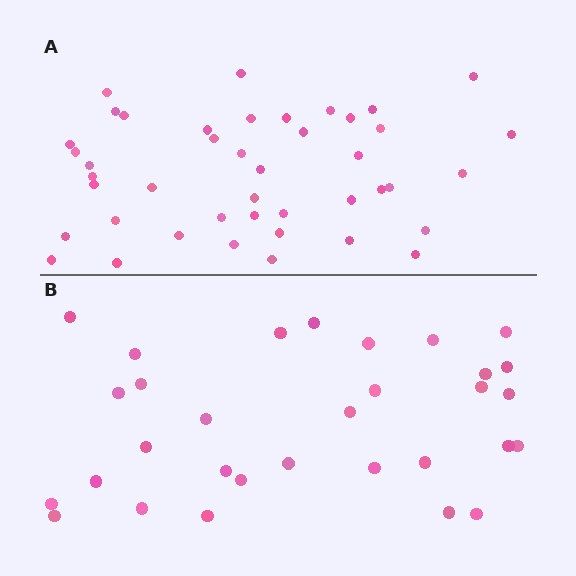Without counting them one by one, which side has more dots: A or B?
Region A (the top region) has more dots.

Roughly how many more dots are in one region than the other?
Region A has roughly 12 or so more dots than region B.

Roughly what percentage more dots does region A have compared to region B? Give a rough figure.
About 40% more.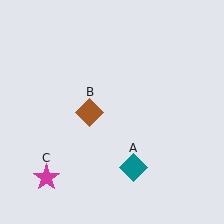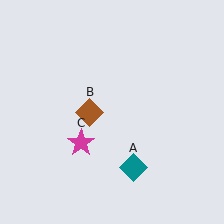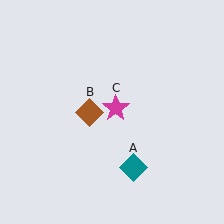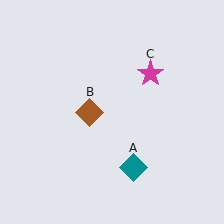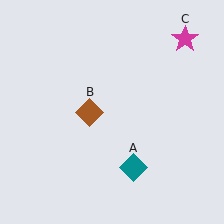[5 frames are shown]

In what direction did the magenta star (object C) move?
The magenta star (object C) moved up and to the right.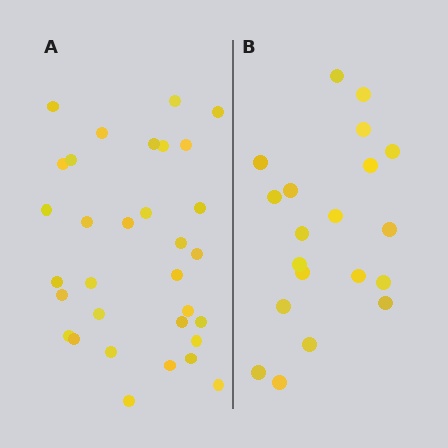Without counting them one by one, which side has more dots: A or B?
Region A (the left region) has more dots.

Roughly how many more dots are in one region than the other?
Region A has roughly 12 or so more dots than region B.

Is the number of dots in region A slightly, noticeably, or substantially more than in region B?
Region A has substantially more. The ratio is roughly 1.6 to 1.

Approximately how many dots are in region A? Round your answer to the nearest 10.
About 30 dots. (The exact count is 32, which rounds to 30.)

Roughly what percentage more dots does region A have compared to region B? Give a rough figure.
About 60% more.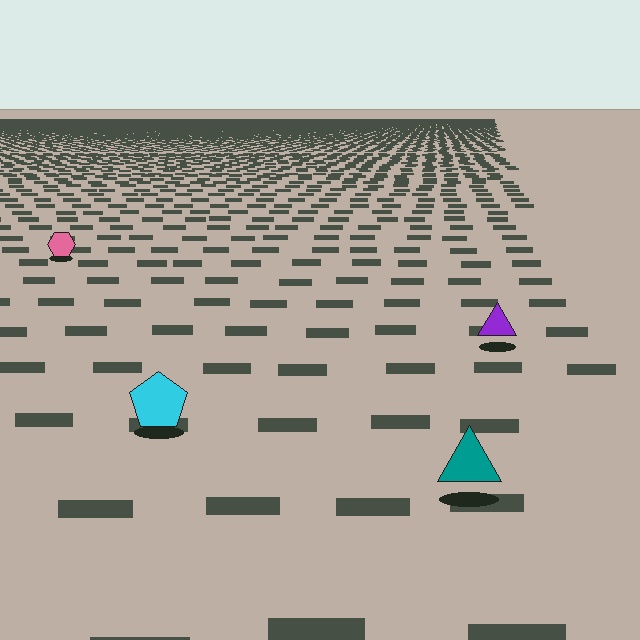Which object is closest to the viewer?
The teal triangle is closest. The texture marks near it are larger and more spread out.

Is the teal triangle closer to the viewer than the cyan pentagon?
Yes. The teal triangle is closer — you can tell from the texture gradient: the ground texture is coarser near it.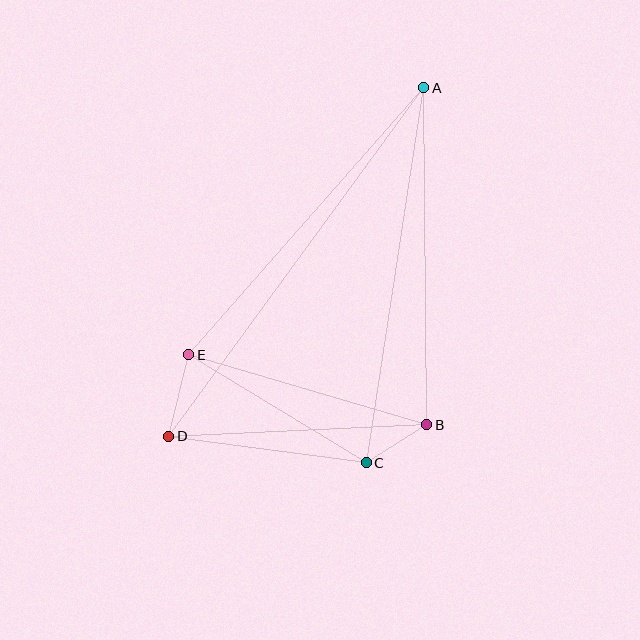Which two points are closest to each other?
Points B and C are closest to each other.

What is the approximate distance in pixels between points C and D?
The distance between C and D is approximately 199 pixels.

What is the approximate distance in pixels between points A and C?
The distance between A and C is approximately 380 pixels.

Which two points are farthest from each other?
Points A and D are farthest from each other.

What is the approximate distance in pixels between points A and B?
The distance between A and B is approximately 337 pixels.